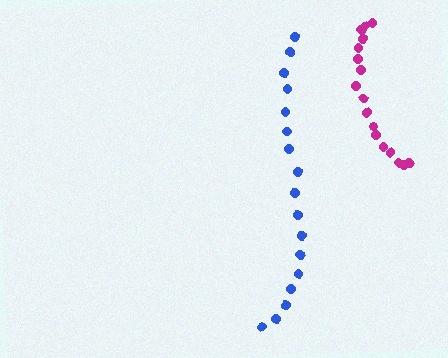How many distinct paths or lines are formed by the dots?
There are 2 distinct paths.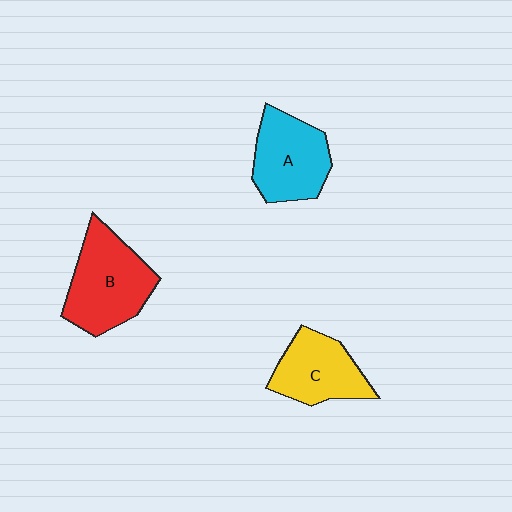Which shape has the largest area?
Shape B (red).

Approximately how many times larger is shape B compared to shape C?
Approximately 1.3 times.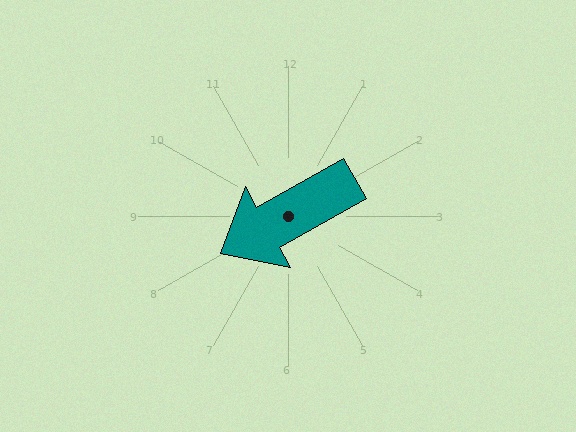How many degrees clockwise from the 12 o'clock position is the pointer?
Approximately 241 degrees.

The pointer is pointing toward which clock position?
Roughly 8 o'clock.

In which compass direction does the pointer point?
Southwest.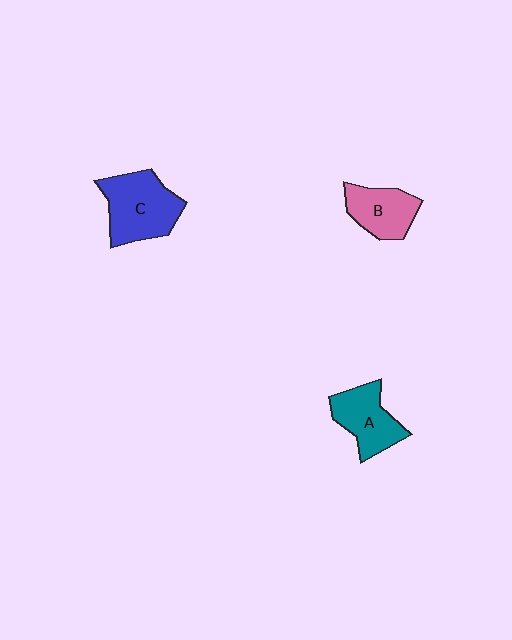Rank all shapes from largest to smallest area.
From largest to smallest: C (blue), A (teal), B (pink).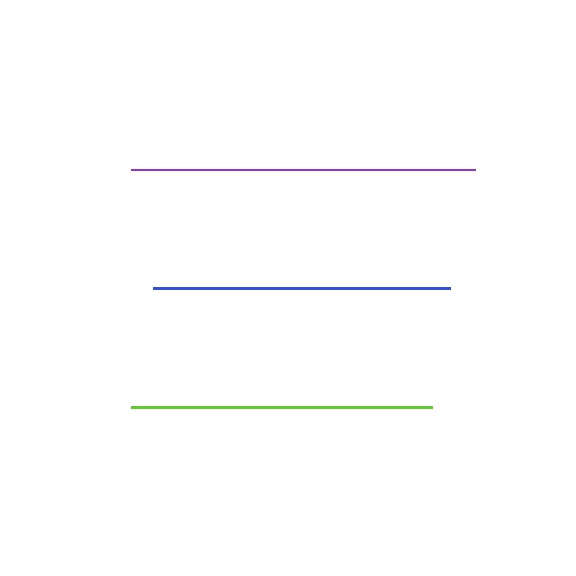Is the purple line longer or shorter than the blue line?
The purple line is longer than the blue line.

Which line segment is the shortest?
The blue line is the shortest at approximately 297 pixels.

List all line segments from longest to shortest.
From longest to shortest: purple, lime, blue.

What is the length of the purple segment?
The purple segment is approximately 344 pixels long.